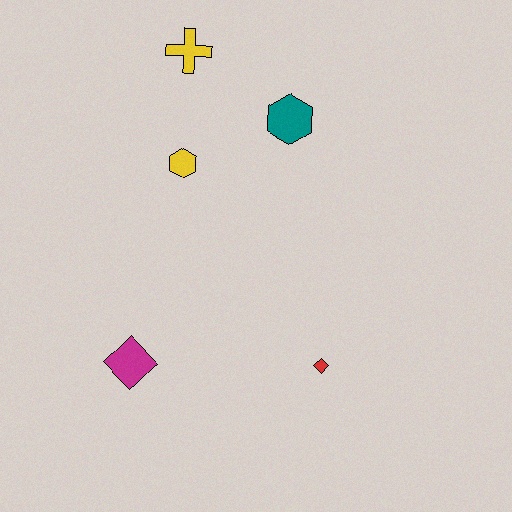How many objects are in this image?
There are 5 objects.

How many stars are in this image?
There are no stars.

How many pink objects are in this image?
There are no pink objects.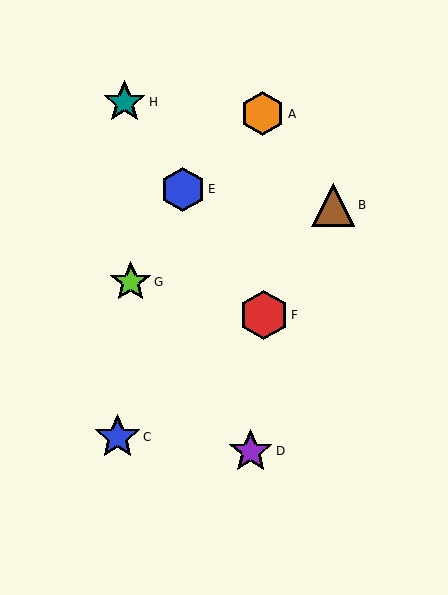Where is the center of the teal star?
The center of the teal star is at (125, 102).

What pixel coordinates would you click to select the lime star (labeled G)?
Click at (131, 282) to select the lime star G.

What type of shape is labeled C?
Shape C is a blue star.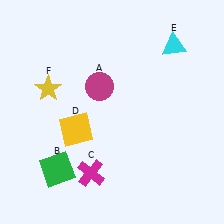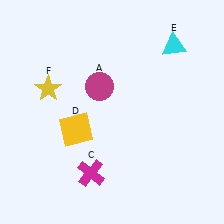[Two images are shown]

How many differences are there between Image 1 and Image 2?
There is 1 difference between the two images.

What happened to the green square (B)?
The green square (B) was removed in Image 2. It was in the bottom-left area of Image 1.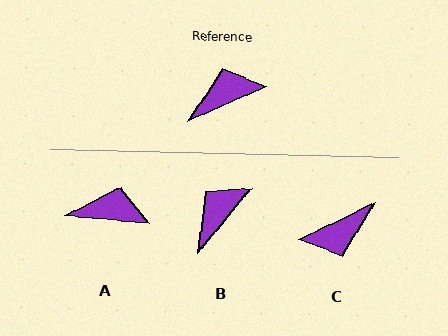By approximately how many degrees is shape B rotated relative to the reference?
Approximately 26 degrees counter-clockwise.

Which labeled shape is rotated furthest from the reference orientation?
C, about 179 degrees away.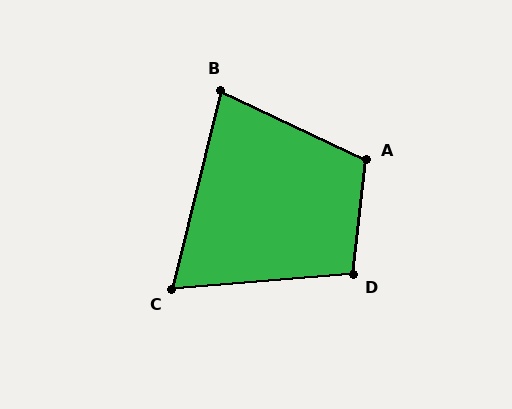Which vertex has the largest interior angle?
A, at approximately 108 degrees.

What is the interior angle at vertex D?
Approximately 101 degrees (obtuse).